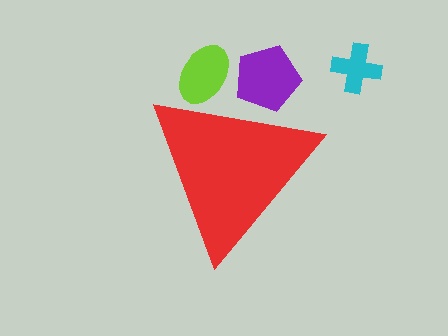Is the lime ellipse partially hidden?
Yes, the lime ellipse is partially hidden behind the red triangle.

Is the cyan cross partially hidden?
No, the cyan cross is fully visible.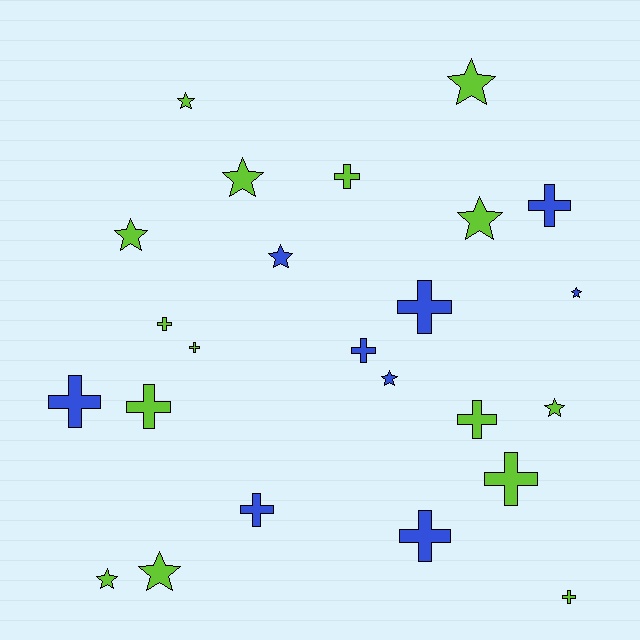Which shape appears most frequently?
Cross, with 13 objects.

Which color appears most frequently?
Lime, with 15 objects.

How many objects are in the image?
There are 24 objects.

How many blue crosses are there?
There are 6 blue crosses.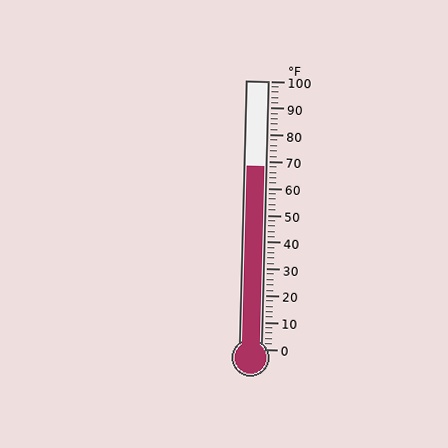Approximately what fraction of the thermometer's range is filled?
The thermometer is filled to approximately 70% of its range.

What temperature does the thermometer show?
The thermometer shows approximately 68°F.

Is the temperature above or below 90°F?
The temperature is below 90°F.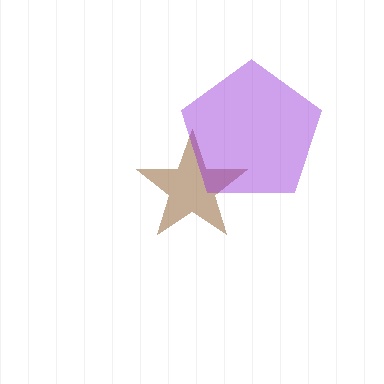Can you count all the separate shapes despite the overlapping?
Yes, there are 2 separate shapes.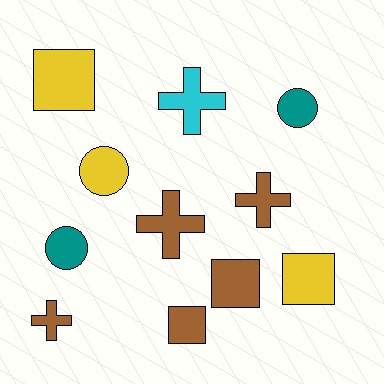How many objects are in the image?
There are 11 objects.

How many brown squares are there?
There are 2 brown squares.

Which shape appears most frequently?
Square, with 4 objects.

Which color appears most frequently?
Brown, with 5 objects.